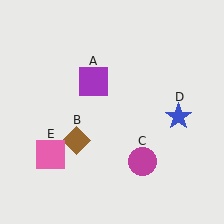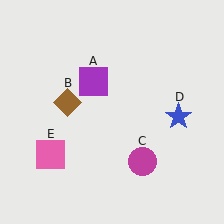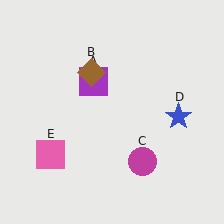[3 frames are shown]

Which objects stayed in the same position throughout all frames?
Purple square (object A) and magenta circle (object C) and blue star (object D) and pink square (object E) remained stationary.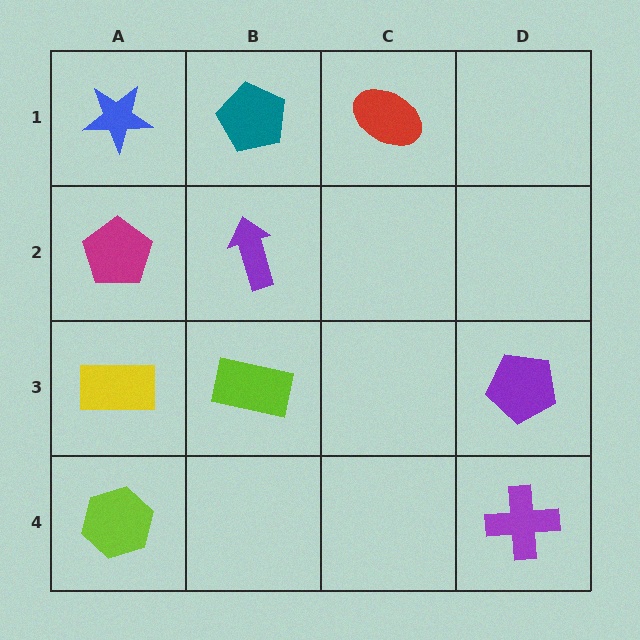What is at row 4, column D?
A purple cross.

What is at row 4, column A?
A lime hexagon.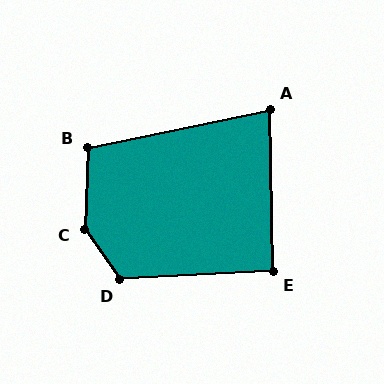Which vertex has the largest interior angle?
C, at approximately 143 degrees.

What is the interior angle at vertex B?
Approximately 104 degrees (obtuse).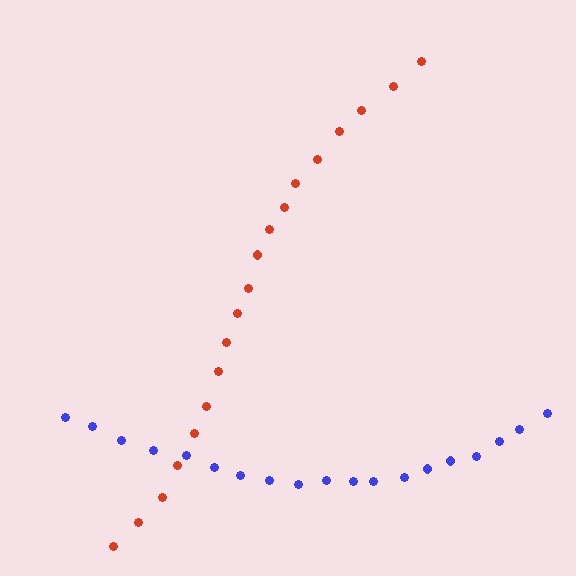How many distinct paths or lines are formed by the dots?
There are 2 distinct paths.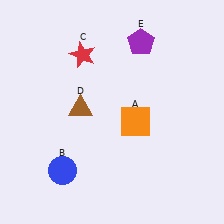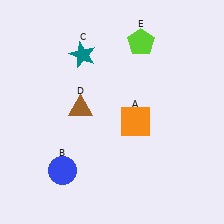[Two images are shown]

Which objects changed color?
C changed from red to teal. E changed from purple to lime.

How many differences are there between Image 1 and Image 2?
There are 2 differences between the two images.